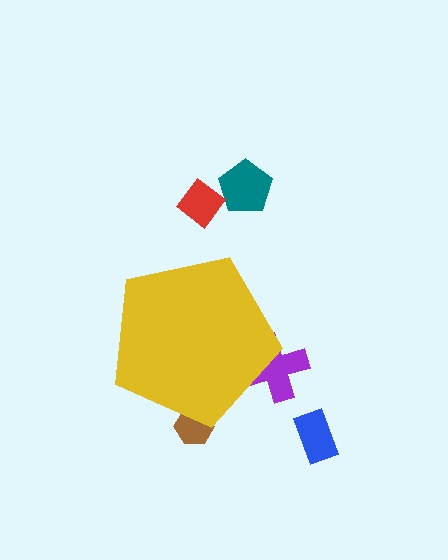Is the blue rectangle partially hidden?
No, the blue rectangle is fully visible.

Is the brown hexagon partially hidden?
Yes, the brown hexagon is partially hidden behind the yellow pentagon.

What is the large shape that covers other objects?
A yellow pentagon.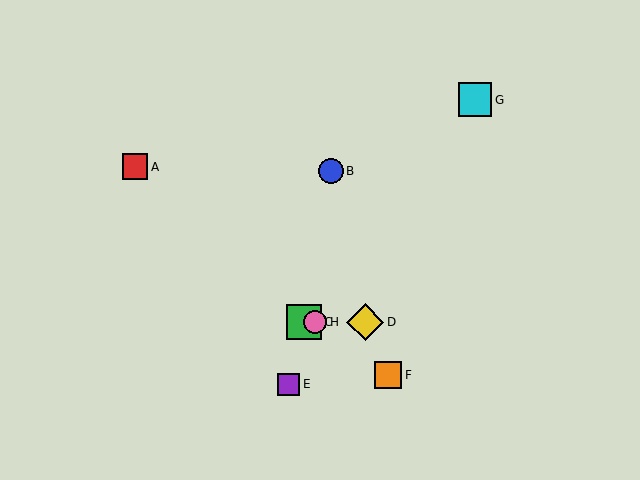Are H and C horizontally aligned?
Yes, both are at y≈322.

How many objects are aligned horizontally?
3 objects (C, D, H) are aligned horizontally.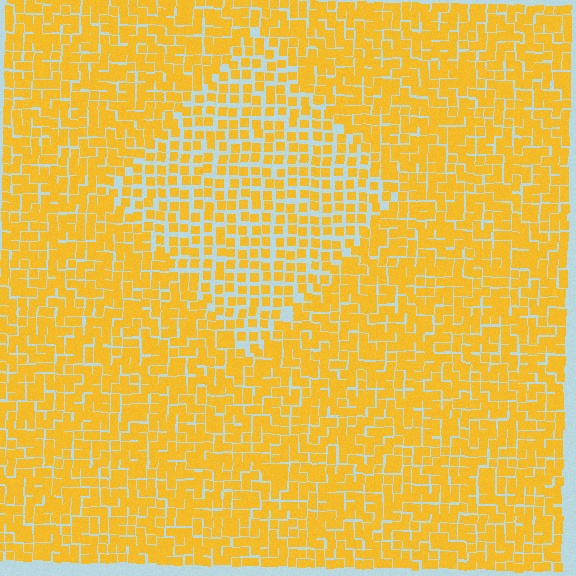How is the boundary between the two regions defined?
The boundary is defined by a change in element density (approximately 1.6x ratio). All elements are the same color, size, and shape.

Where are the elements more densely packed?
The elements are more densely packed outside the diamond boundary.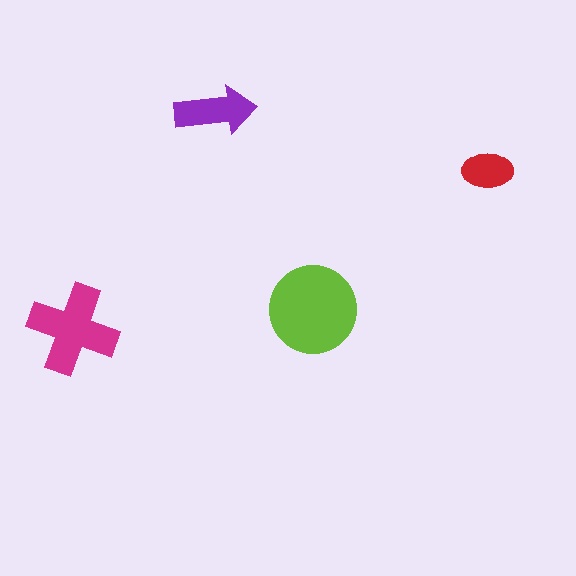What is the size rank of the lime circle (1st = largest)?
1st.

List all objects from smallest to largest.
The red ellipse, the purple arrow, the magenta cross, the lime circle.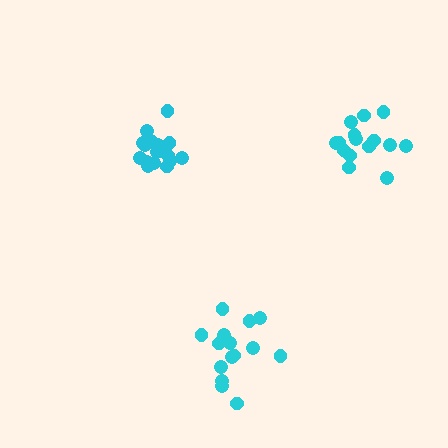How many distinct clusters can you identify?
There are 3 distinct clusters.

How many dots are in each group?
Group 1: 17 dots, Group 2: 15 dots, Group 3: 15 dots (47 total).